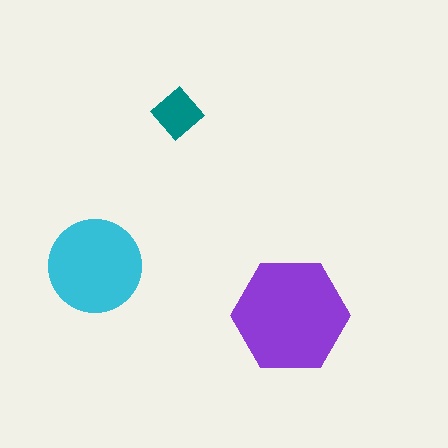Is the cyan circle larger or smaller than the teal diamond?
Larger.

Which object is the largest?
The purple hexagon.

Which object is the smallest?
The teal diamond.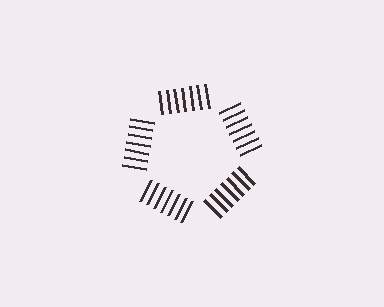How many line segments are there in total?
35 — 7 along each of the 5 edges.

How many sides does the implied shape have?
5 sides — the line-ends trace a pentagon.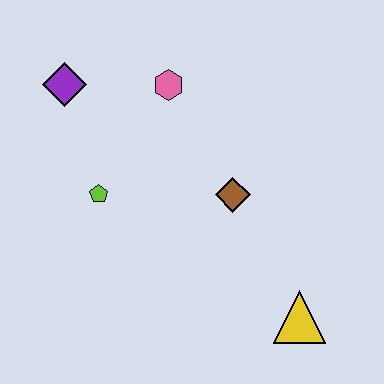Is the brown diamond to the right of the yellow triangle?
No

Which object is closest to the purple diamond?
The pink hexagon is closest to the purple diamond.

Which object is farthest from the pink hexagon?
The yellow triangle is farthest from the pink hexagon.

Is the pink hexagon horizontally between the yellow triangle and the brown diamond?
No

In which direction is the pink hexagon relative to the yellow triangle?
The pink hexagon is above the yellow triangle.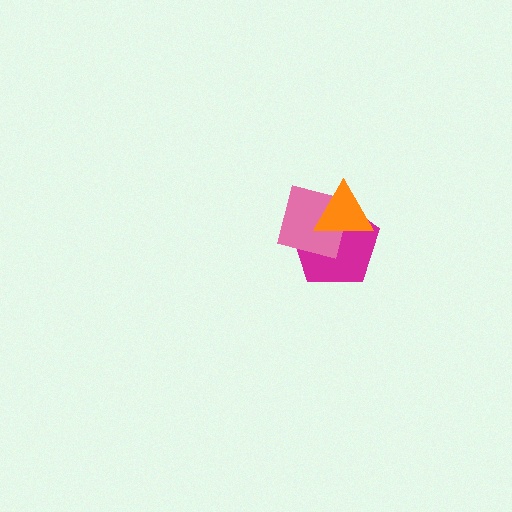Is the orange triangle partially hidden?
No, no other shape covers it.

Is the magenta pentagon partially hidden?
Yes, it is partially covered by another shape.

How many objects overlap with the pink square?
2 objects overlap with the pink square.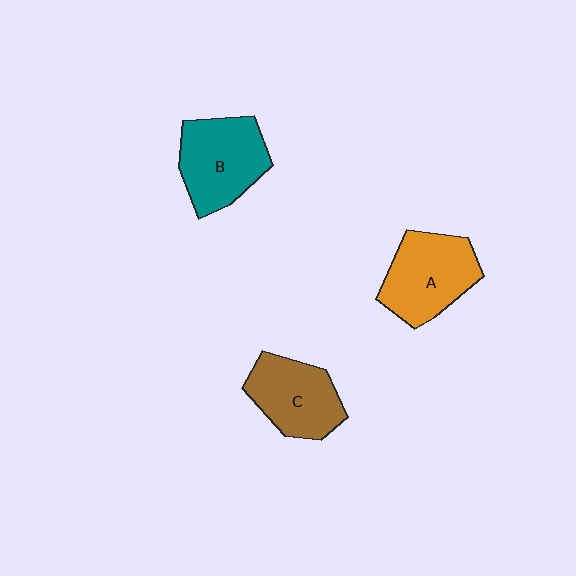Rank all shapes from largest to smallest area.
From largest to smallest: B (teal), A (orange), C (brown).